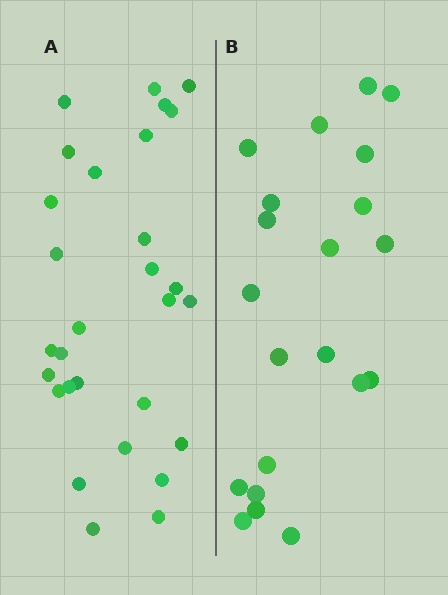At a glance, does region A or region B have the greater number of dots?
Region A (the left region) has more dots.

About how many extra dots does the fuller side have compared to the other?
Region A has roughly 8 or so more dots than region B.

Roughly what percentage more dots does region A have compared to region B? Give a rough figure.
About 40% more.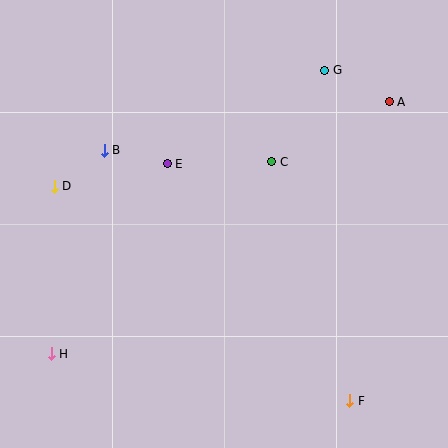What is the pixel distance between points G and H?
The distance between G and H is 394 pixels.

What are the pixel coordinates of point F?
Point F is at (350, 401).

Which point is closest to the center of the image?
Point C at (272, 162) is closest to the center.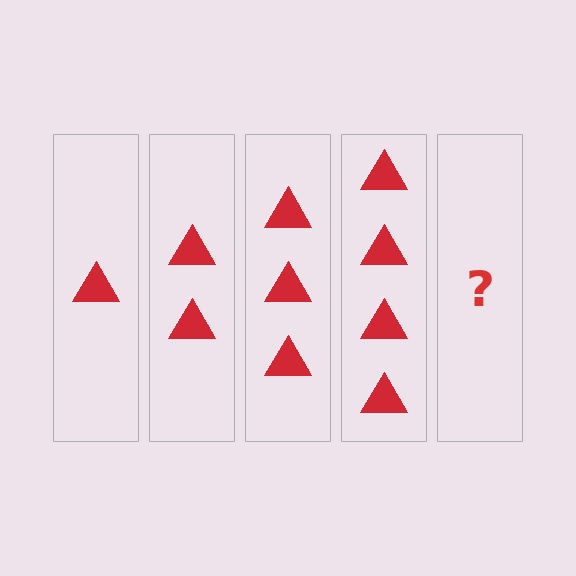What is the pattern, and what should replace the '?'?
The pattern is that each step adds one more triangle. The '?' should be 5 triangles.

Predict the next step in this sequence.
The next step is 5 triangles.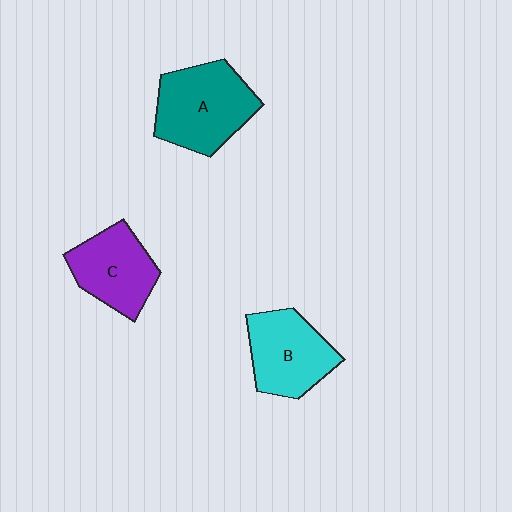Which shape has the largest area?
Shape A (teal).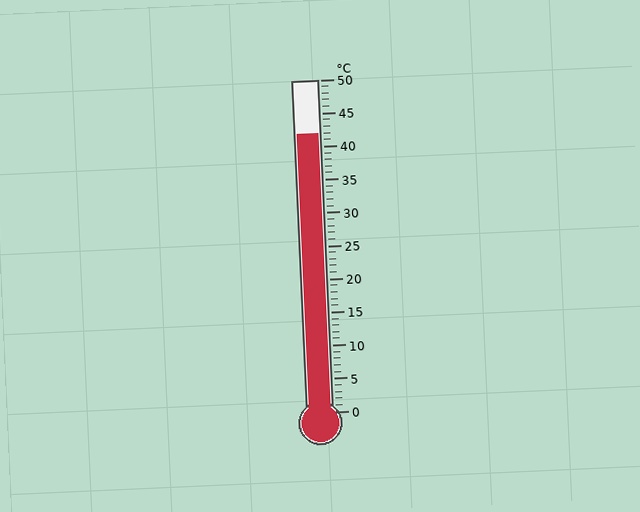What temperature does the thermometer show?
The thermometer shows approximately 42°C.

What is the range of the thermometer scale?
The thermometer scale ranges from 0°C to 50°C.